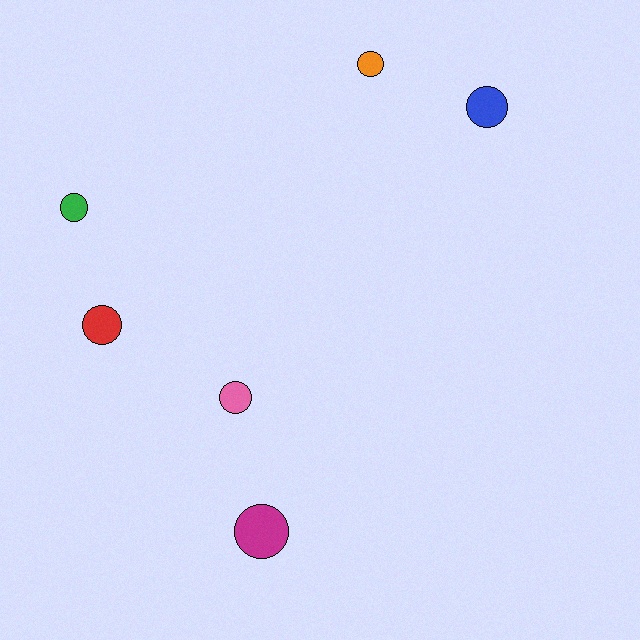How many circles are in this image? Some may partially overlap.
There are 6 circles.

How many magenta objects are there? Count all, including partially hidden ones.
There is 1 magenta object.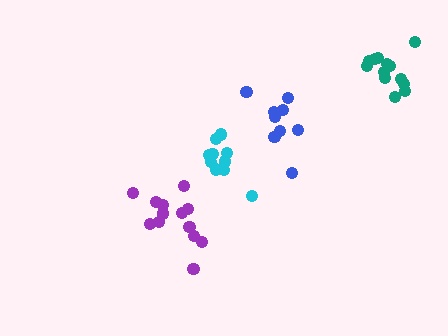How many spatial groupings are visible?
There are 4 spatial groupings.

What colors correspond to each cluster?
The clusters are colored: purple, cyan, blue, teal.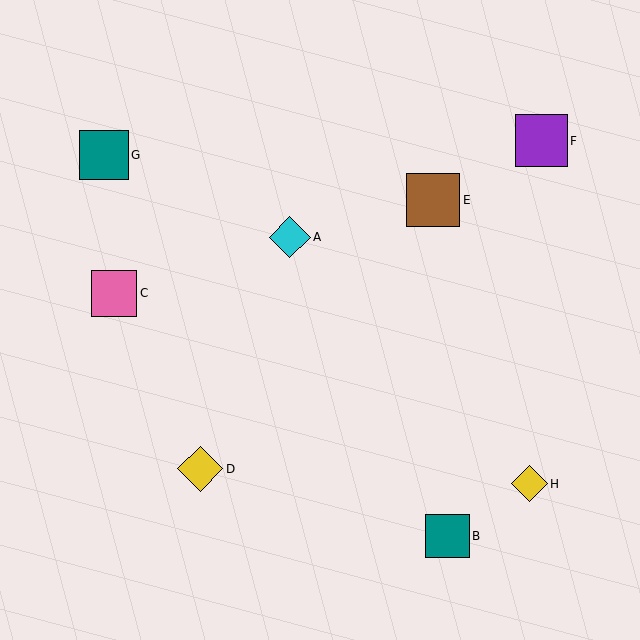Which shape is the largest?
The brown square (labeled E) is the largest.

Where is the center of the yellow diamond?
The center of the yellow diamond is at (529, 484).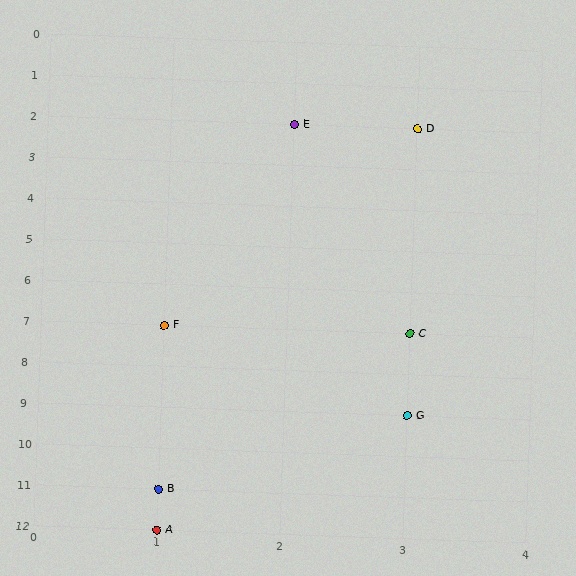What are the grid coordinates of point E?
Point E is at grid coordinates (2, 2).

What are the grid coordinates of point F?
Point F is at grid coordinates (1, 7).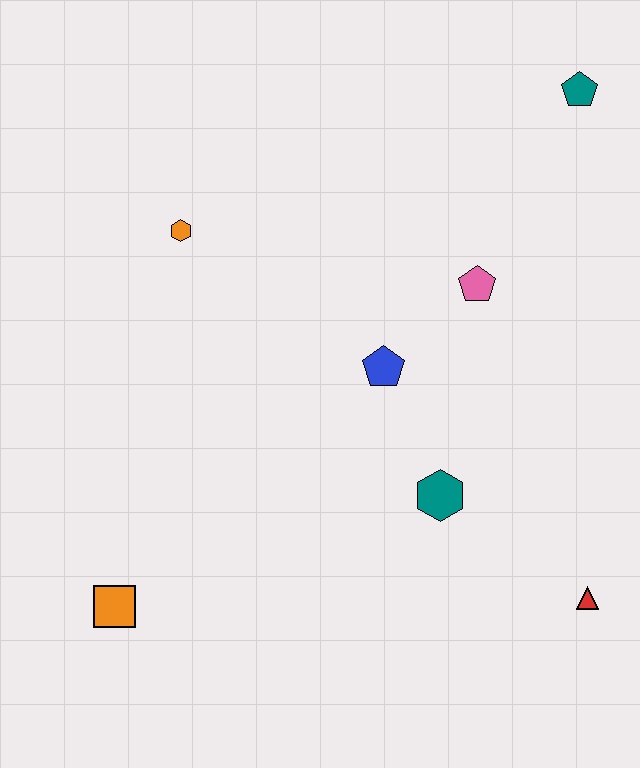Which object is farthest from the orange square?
The teal pentagon is farthest from the orange square.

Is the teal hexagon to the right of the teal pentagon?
No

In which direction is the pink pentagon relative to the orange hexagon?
The pink pentagon is to the right of the orange hexagon.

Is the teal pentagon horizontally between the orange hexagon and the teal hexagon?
No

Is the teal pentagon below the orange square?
No